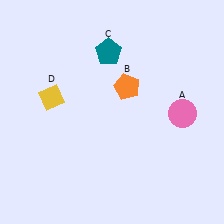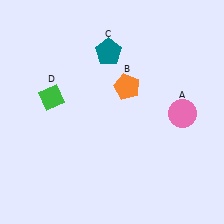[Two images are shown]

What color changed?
The diamond (D) changed from yellow in Image 1 to green in Image 2.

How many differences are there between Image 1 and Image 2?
There is 1 difference between the two images.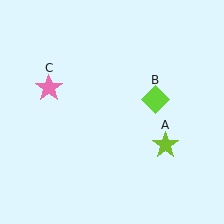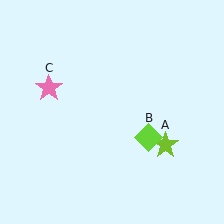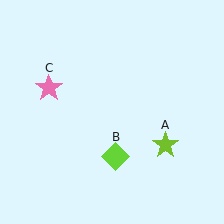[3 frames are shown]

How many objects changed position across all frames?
1 object changed position: lime diamond (object B).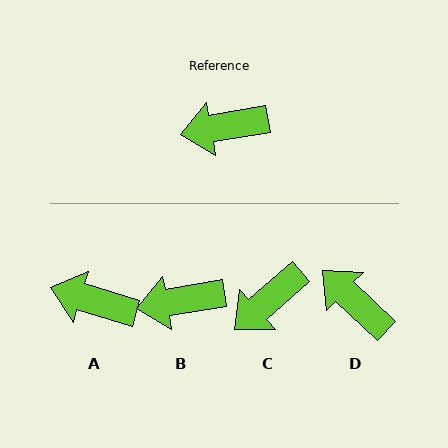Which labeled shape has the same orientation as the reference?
B.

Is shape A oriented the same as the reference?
No, it is off by about 27 degrees.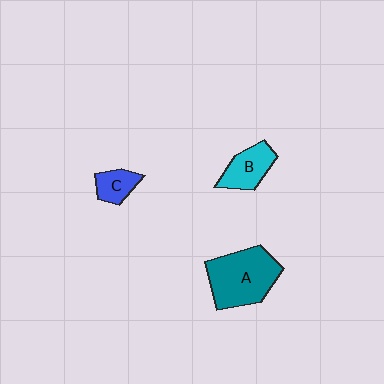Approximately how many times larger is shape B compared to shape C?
Approximately 1.4 times.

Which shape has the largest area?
Shape A (teal).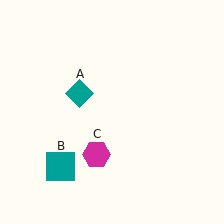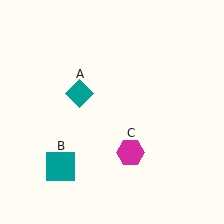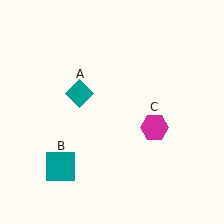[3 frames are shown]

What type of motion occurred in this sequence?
The magenta hexagon (object C) rotated counterclockwise around the center of the scene.